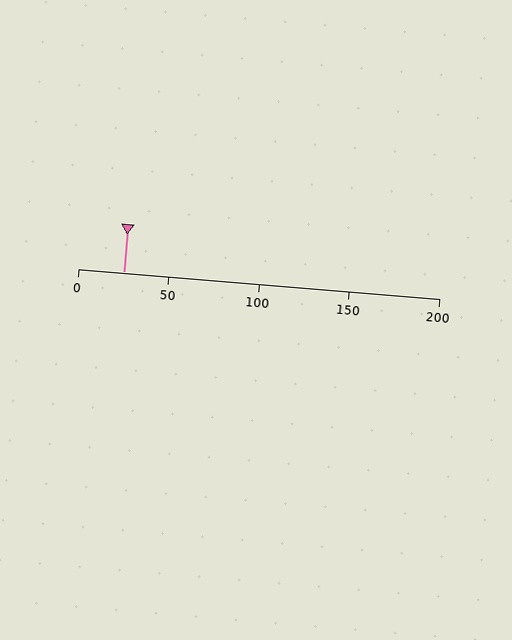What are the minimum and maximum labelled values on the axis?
The axis runs from 0 to 200.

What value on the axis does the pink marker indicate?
The marker indicates approximately 25.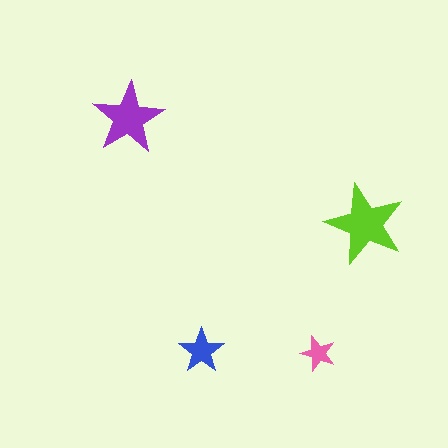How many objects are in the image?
There are 4 objects in the image.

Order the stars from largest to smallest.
the lime one, the purple one, the blue one, the pink one.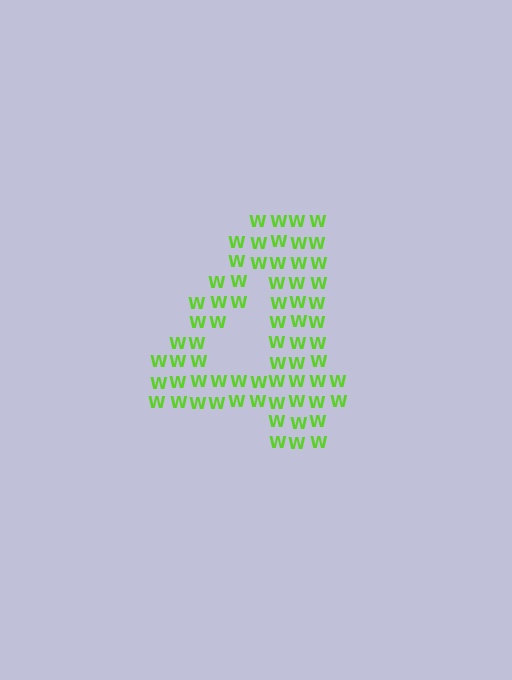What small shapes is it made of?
It is made of small letter W's.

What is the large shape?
The large shape is the digit 4.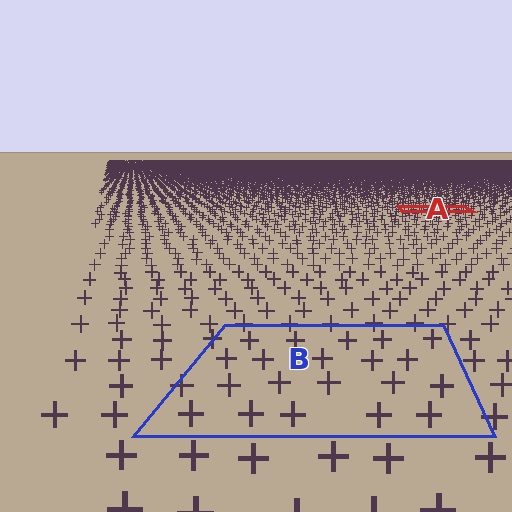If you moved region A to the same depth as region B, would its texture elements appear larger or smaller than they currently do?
They would appear larger. At a closer depth, the same texture elements are projected at a bigger on-screen size.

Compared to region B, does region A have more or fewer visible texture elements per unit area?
Region A has more texture elements per unit area — they are packed more densely because it is farther away.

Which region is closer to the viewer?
Region B is closer. The texture elements there are larger and more spread out.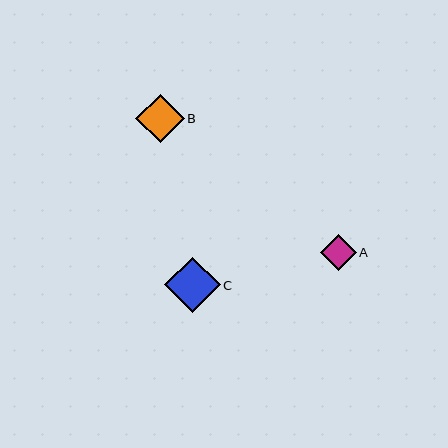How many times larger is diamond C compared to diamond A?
Diamond C is approximately 1.5 times the size of diamond A.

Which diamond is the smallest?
Diamond A is the smallest with a size of approximately 36 pixels.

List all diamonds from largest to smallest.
From largest to smallest: C, B, A.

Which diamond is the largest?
Diamond C is the largest with a size of approximately 55 pixels.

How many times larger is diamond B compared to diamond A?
Diamond B is approximately 1.3 times the size of diamond A.